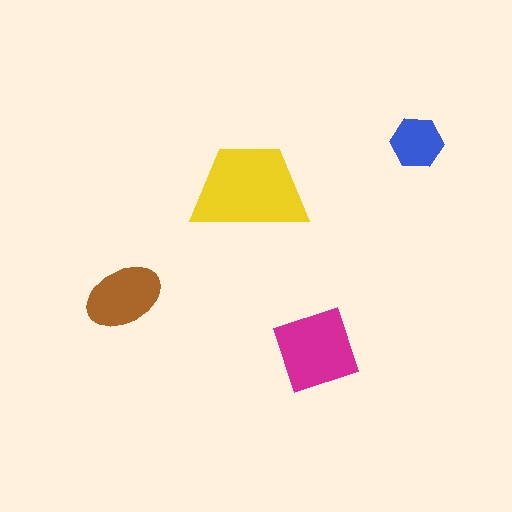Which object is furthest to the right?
The blue hexagon is rightmost.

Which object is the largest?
The yellow trapezoid.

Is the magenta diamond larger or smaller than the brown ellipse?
Larger.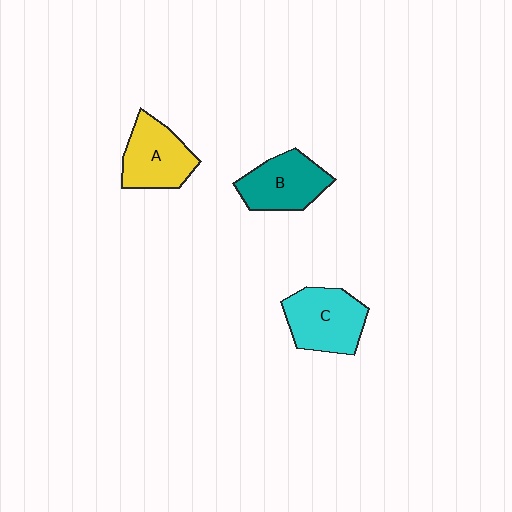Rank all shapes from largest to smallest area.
From largest to smallest: C (cyan), A (yellow), B (teal).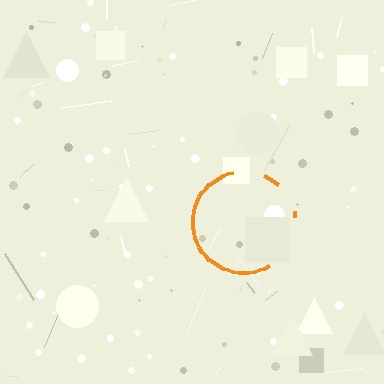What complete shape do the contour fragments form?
The contour fragments form a circle.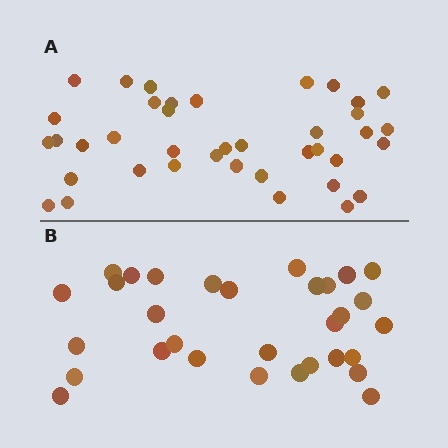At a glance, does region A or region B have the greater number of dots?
Region A (the top region) has more dots.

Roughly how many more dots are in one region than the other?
Region A has roughly 8 or so more dots than region B.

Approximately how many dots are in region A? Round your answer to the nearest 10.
About 40 dots. (The exact count is 39, which rounds to 40.)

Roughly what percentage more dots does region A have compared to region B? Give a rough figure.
About 25% more.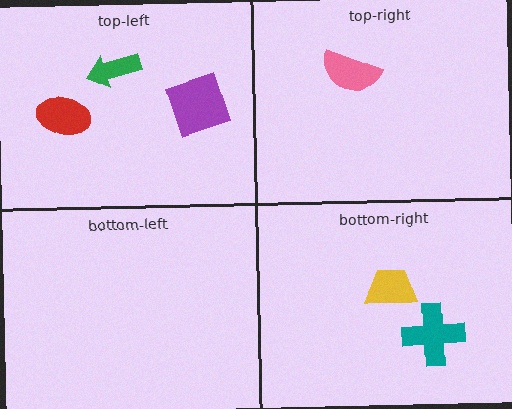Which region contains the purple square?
The top-left region.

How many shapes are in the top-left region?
3.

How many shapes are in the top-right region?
1.